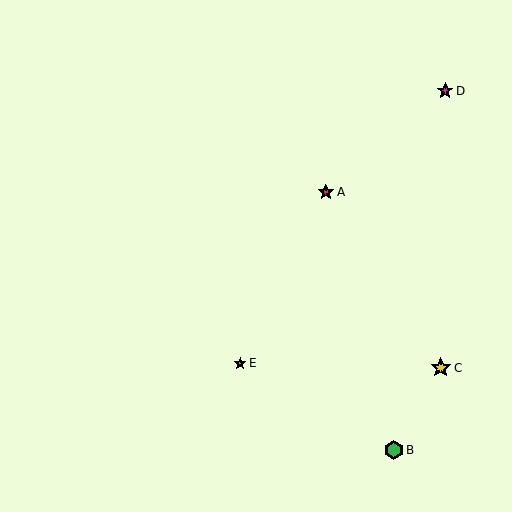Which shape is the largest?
The yellow star (labeled C) is the largest.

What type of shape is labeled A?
Shape A is a red star.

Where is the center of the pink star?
The center of the pink star is at (240, 363).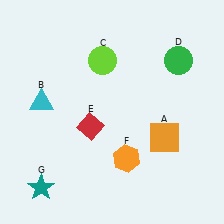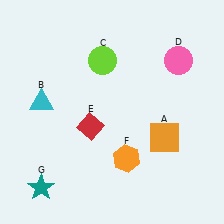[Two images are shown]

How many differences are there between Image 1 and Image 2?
There is 1 difference between the two images.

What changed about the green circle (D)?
In Image 1, D is green. In Image 2, it changed to pink.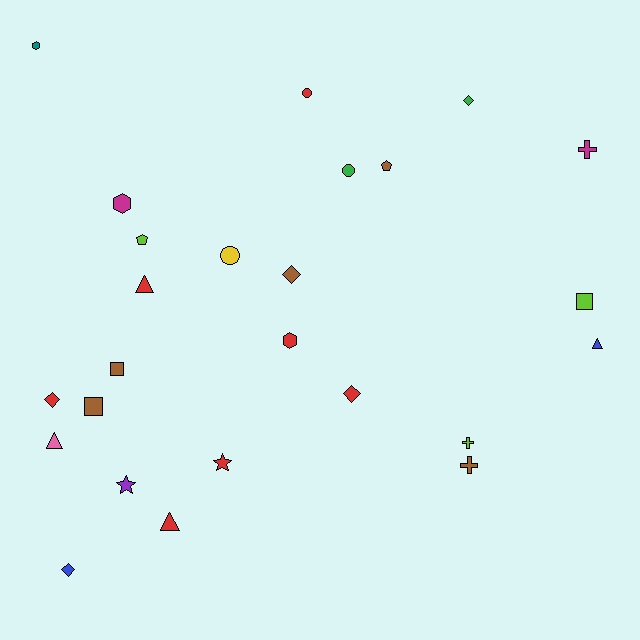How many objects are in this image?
There are 25 objects.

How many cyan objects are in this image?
There are no cyan objects.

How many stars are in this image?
There are 2 stars.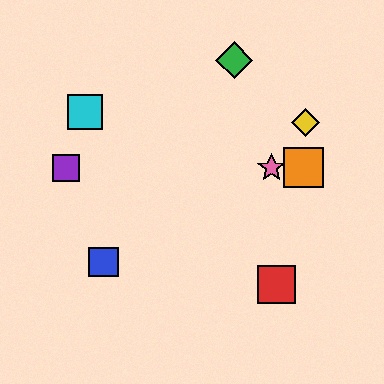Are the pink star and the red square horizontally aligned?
No, the pink star is at y≈168 and the red square is at y≈284.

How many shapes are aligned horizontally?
3 shapes (the purple square, the orange square, the pink star) are aligned horizontally.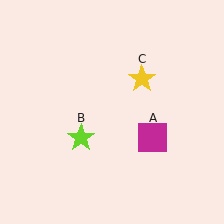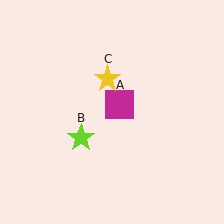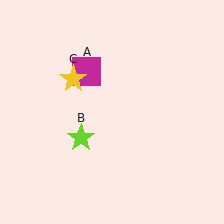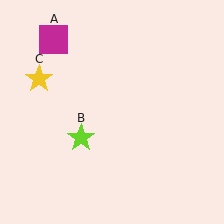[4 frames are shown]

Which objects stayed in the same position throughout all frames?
Lime star (object B) remained stationary.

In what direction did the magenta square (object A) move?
The magenta square (object A) moved up and to the left.